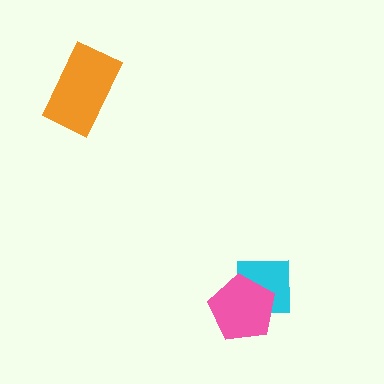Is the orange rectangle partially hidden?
No, no other shape covers it.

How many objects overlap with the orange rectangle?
0 objects overlap with the orange rectangle.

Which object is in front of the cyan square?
The pink pentagon is in front of the cyan square.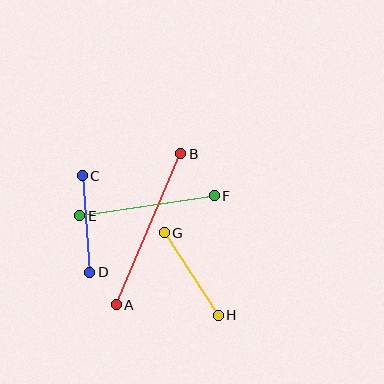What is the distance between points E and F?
The distance is approximately 136 pixels.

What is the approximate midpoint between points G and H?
The midpoint is at approximately (191, 274) pixels.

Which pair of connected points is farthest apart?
Points A and B are farthest apart.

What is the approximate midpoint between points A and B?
The midpoint is at approximately (148, 229) pixels.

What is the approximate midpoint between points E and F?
The midpoint is at approximately (147, 206) pixels.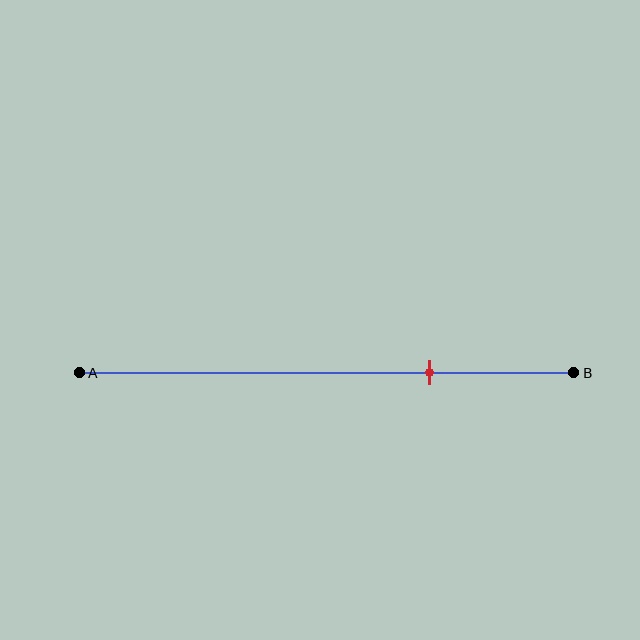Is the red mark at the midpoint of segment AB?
No, the mark is at about 70% from A, not at the 50% midpoint.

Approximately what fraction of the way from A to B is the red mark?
The red mark is approximately 70% of the way from A to B.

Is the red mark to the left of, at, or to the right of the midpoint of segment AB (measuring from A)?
The red mark is to the right of the midpoint of segment AB.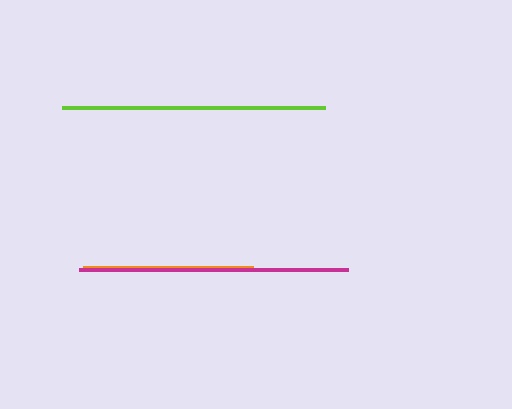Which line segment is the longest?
The magenta line is the longest at approximately 269 pixels.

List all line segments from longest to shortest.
From longest to shortest: magenta, lime, orange.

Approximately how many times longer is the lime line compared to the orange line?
The lime line is approximately 1.6 times the length of the orange line.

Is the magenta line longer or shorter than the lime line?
The magenta line is longer than the lime line.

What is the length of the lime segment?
The lime segment is approximately 263 pixels long.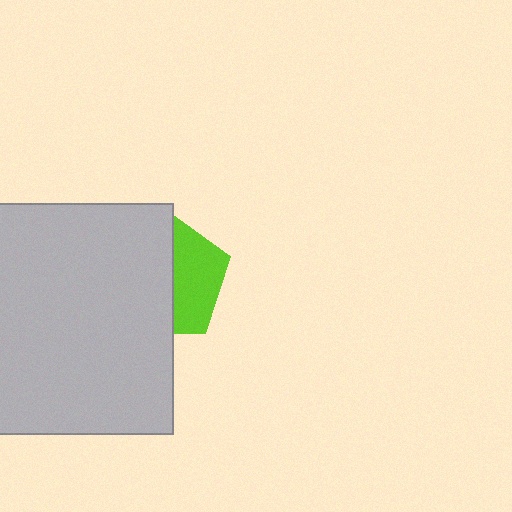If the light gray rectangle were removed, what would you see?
You would see the complete lime pentagon.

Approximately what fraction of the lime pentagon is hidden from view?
Roughly 59% of the lime pentagon is hidden behind the light gray rectangle.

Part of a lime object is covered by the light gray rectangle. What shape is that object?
It is a pentagon.